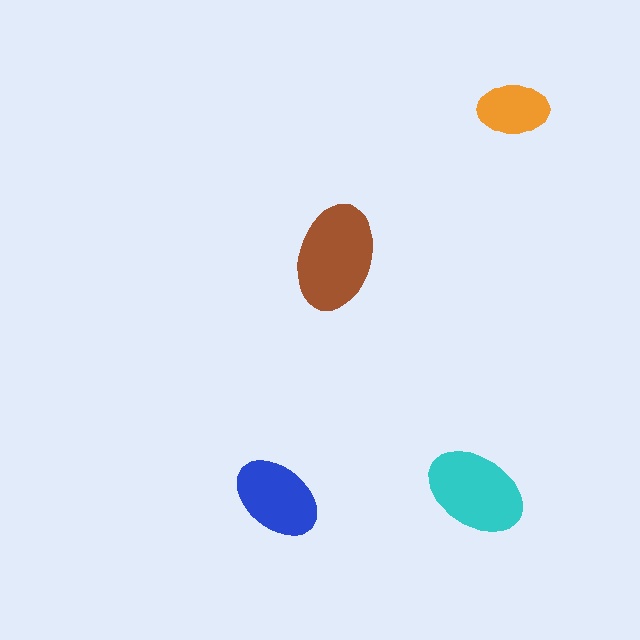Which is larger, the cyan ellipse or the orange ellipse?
The cyan one.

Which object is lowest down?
The blue ellipse is bottommost.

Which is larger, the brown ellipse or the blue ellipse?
The brown one.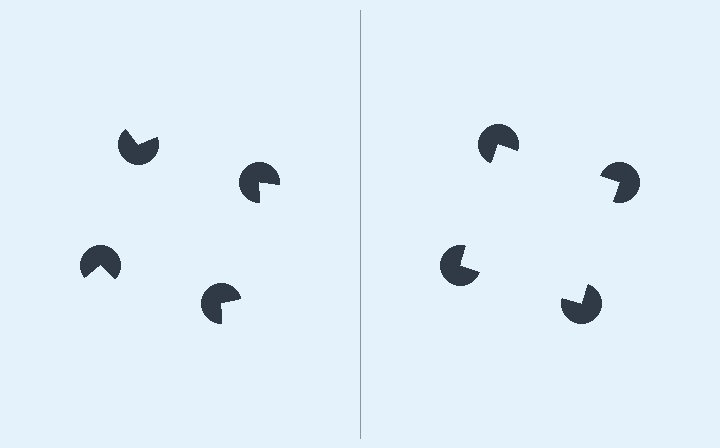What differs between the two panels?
The pac-man discs are positioned identically on both sides; only the wedge orientations differ. On the right they align to a square; on the left they are misaligned.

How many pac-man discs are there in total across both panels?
8 — 4 on each side.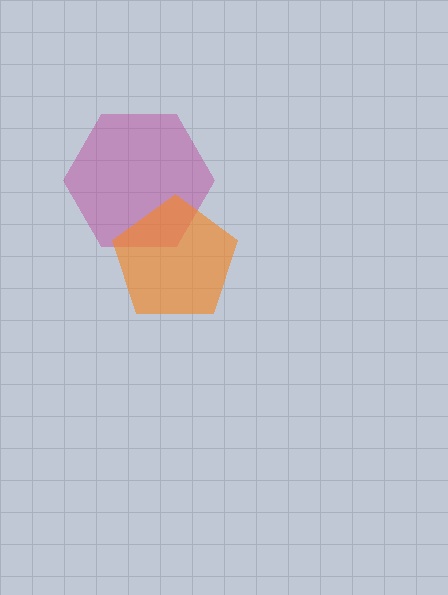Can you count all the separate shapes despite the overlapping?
Yes, there are 2 separate shapes.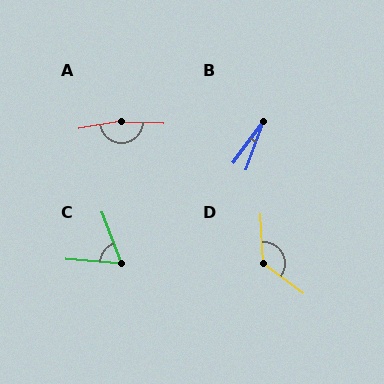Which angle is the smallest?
B, at approximately 17 degrees.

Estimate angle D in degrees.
Approximately 128 degrees.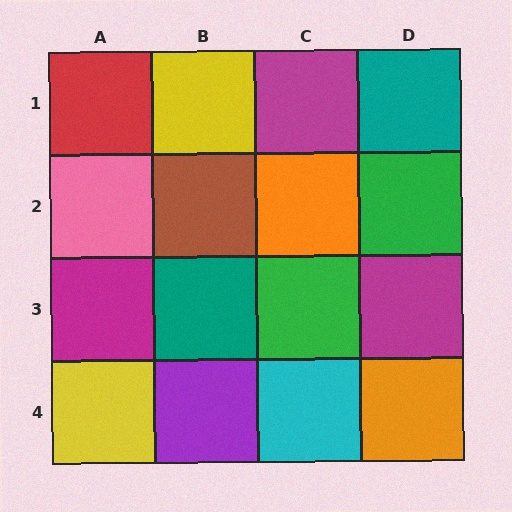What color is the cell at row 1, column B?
Yellow.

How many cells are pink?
1 cell is pink.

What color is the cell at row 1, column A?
Red.